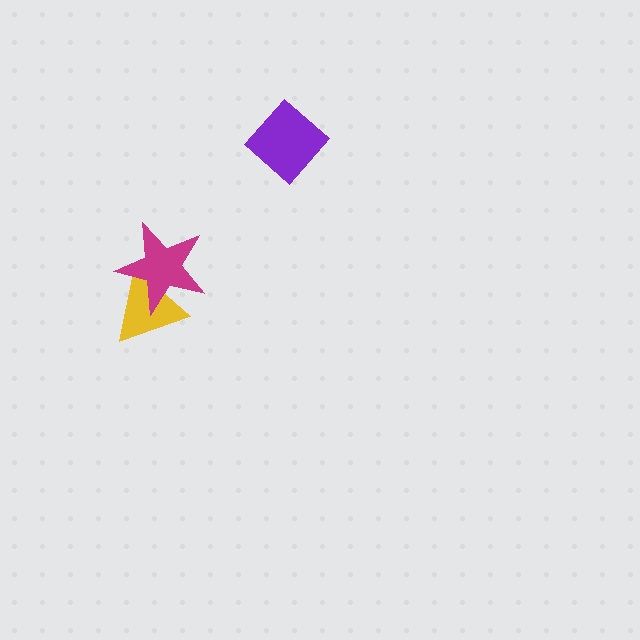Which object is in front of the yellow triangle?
The magenta star is in front of the yellow triangle.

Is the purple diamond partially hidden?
No, no other shape covers it.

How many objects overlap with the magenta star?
1 object overlaps with the magenta star.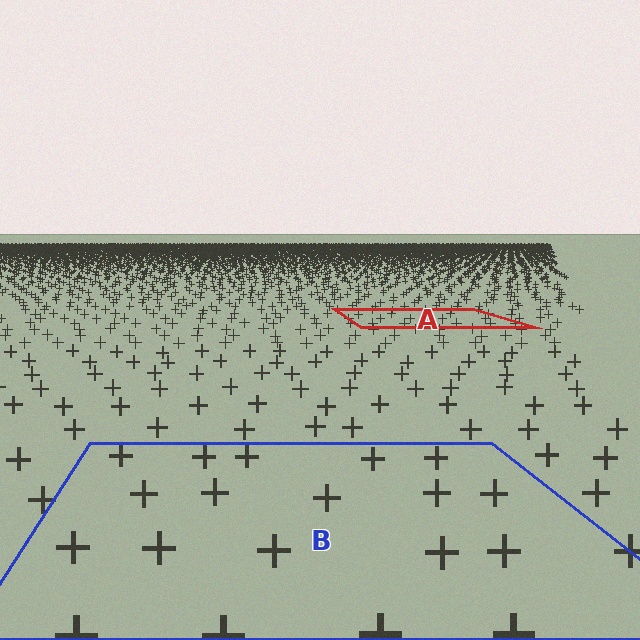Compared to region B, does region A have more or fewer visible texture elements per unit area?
Region A has more texture elements per unit area — they are packed more densely because it is farther away.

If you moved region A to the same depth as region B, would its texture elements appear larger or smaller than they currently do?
They would appear larger. At a closer depth, the same texture elements are projected at a bigger on-screen size.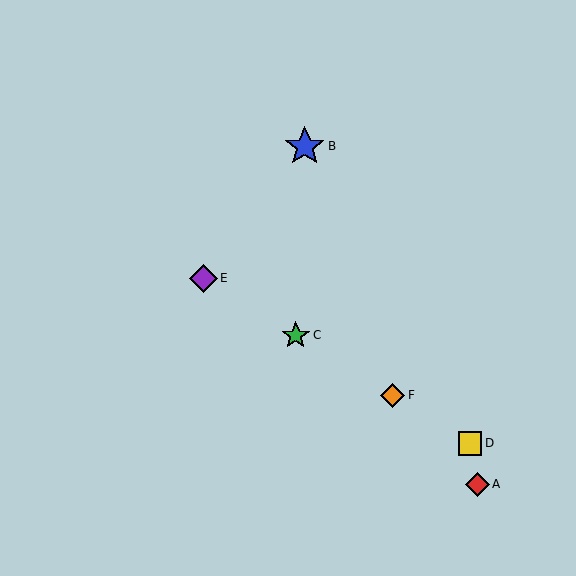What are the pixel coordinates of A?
Object A is at (477, 484).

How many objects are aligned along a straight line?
4 objects (C, D, E, F) are aligned along a straight line.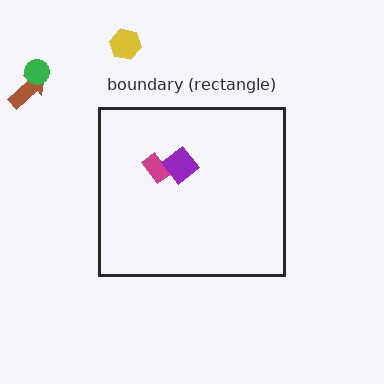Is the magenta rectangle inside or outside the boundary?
Inside.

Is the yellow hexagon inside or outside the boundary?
Outside.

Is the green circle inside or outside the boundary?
Outside.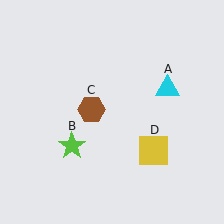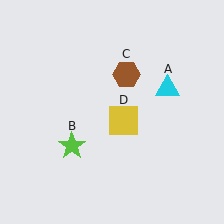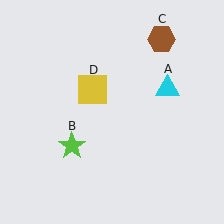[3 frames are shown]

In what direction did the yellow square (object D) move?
The yellow square (object D) moved up and to the left.